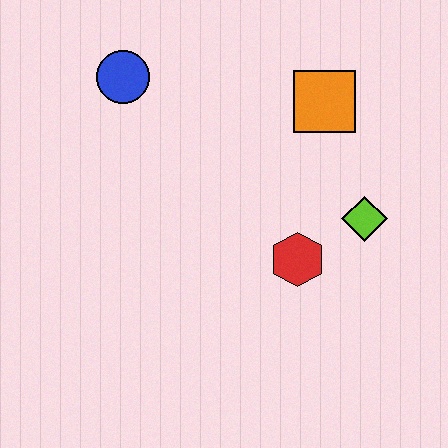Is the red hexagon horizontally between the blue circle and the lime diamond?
Yes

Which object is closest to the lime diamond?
The red hexagon is closest to the lime diamond.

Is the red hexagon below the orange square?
Yes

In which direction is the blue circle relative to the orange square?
The blue circle is to the left of the orange square.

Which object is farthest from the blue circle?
The lime diamond is farthest from the blue circle.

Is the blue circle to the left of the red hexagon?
Yes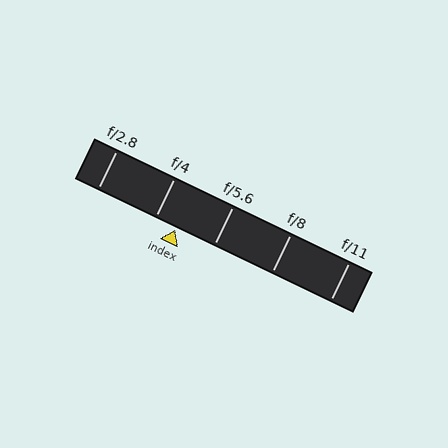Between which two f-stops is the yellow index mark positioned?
The index mark is between f/4 and f/5.6.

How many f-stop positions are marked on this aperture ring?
There are 5 f-stop positions marked.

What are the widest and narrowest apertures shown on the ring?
The widest aperture shown is f/2.8 and the narrowest is f/11.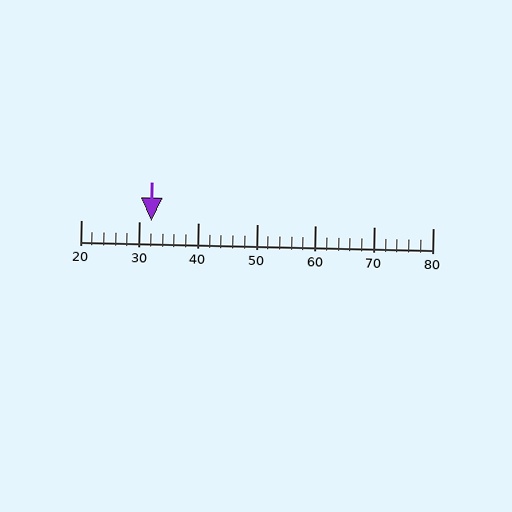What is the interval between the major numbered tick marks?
The major tick marks are spaced 10 units apart.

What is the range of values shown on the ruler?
The ruler shows values from 20 to 80.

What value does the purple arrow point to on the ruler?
The purple arrow points to approximately 32.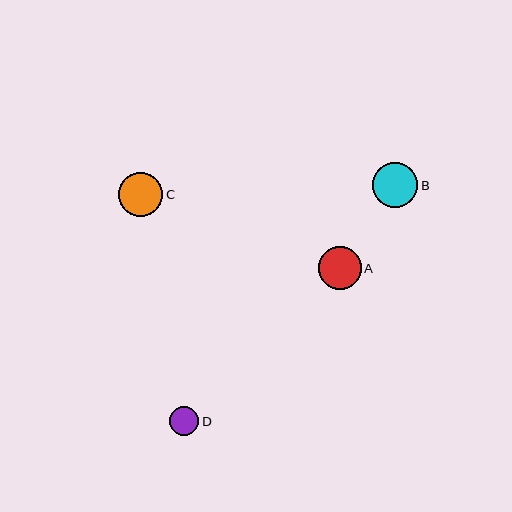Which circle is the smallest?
Circle D is the smallest with a size of approximately 29 pixels.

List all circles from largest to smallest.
From largest to smallest: B, C, A, D.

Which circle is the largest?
Circle B is the largest with a size of approximately 45 pixels.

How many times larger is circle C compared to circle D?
Circle C is approximately 1.5 times the size of circle D.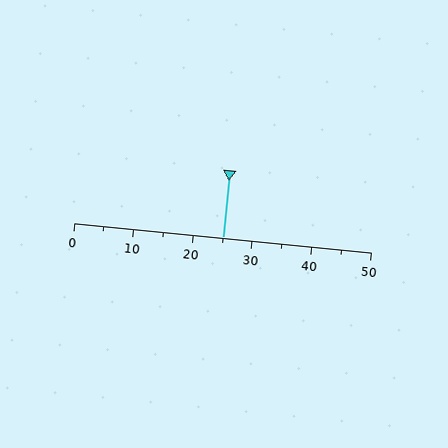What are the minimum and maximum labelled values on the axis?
The axis runs from 0 to 50.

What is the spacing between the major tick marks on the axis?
The major ticks are spaced 10 apart.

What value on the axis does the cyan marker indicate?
The marker indicates approximately 25.